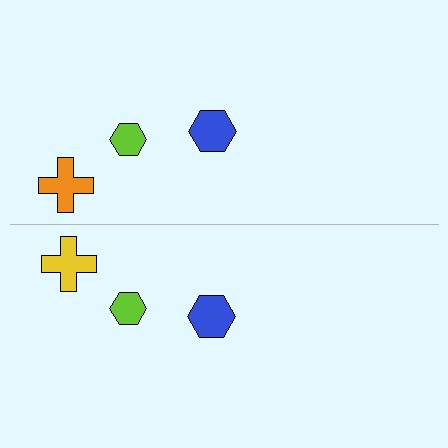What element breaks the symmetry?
The yellow cross on the bottom side breaks the symmetry — its mirror counterpart is orange.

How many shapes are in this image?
There are 6 shapes in this image.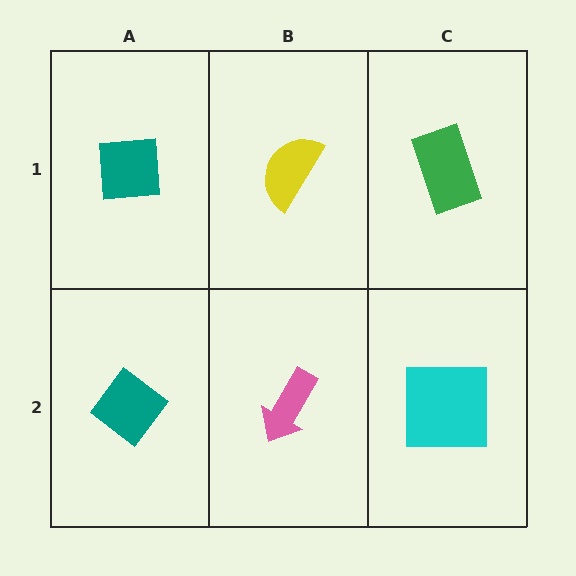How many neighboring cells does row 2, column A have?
2.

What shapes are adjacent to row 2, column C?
A green rectangle (row 1, column C), a pink arrow (row 2, column B).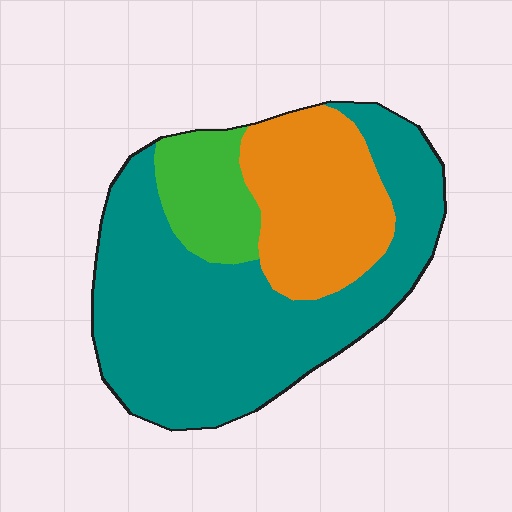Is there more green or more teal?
Teal.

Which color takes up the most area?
Teal, at roughly 60%.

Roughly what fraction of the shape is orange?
Orange takes up about one quarter (1/4) of the shape.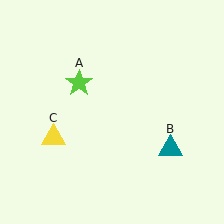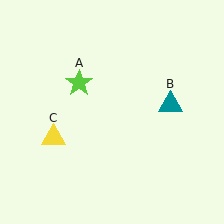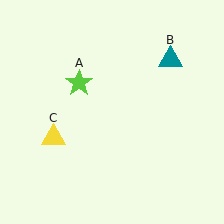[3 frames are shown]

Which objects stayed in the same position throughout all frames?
Lime star (object A) and yellow triangle (object C) remained stationary.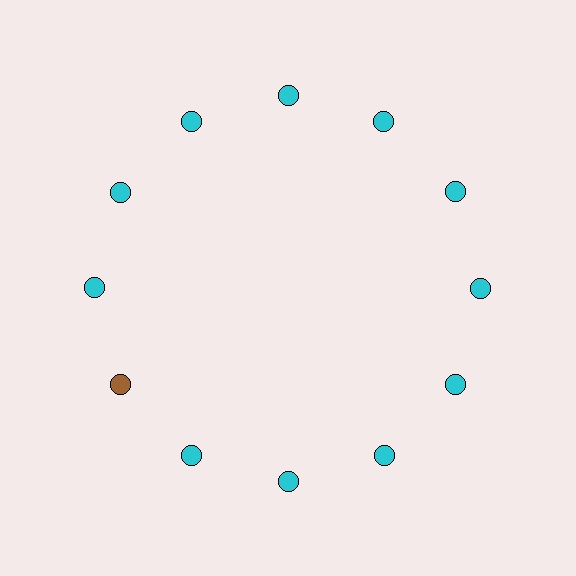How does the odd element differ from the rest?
It has a different color: brown instead of cyan.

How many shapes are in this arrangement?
There are 12 shapes arranged in a ring pattern.